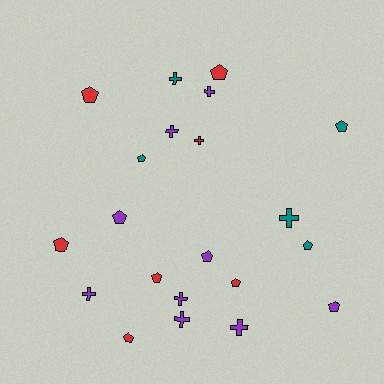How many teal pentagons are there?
There are 3 teal pentagons.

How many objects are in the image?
There are 21 objects.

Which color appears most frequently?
Purple, with 9 objects.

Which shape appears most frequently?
Pentagon, with 12 objects.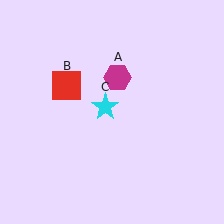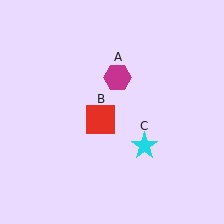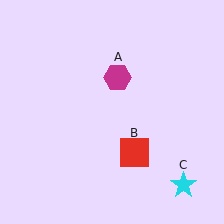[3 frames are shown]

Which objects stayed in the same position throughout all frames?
Magenta hexagon (object A) remained stationary.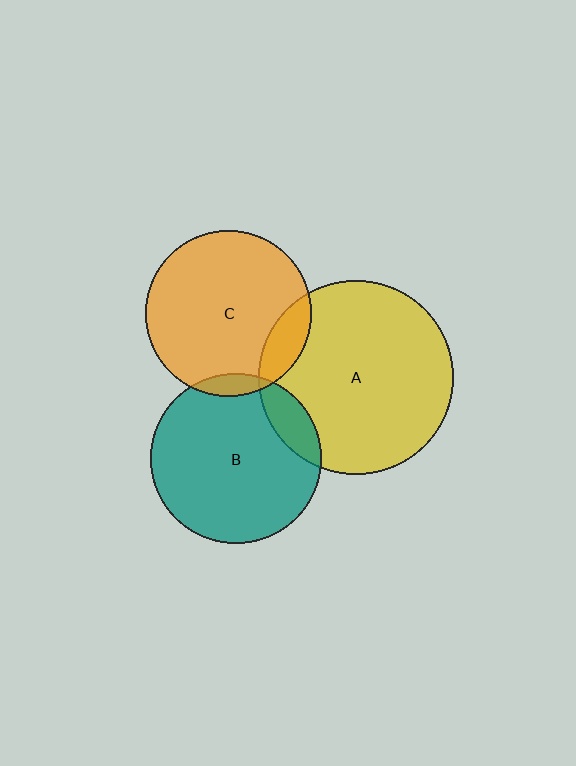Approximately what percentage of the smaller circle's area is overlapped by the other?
Approximately 5%.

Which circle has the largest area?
Circle A (yellow).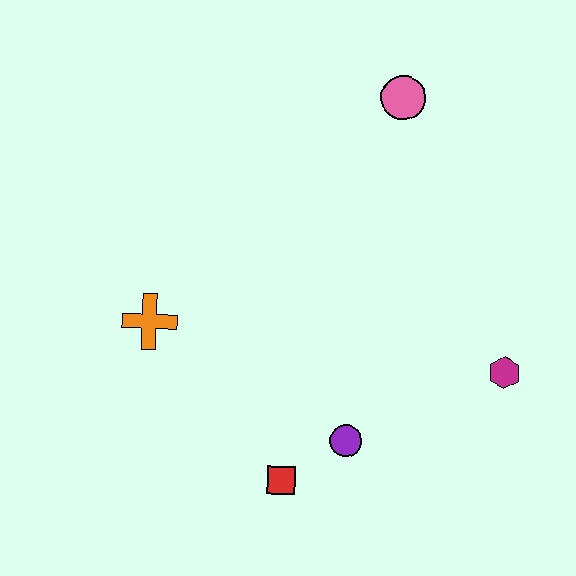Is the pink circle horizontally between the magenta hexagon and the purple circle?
Yes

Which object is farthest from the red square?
The pink circle is farthest from the red square.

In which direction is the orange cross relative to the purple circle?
The orange cross is to the left of the purple circle.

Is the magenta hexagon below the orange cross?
Yes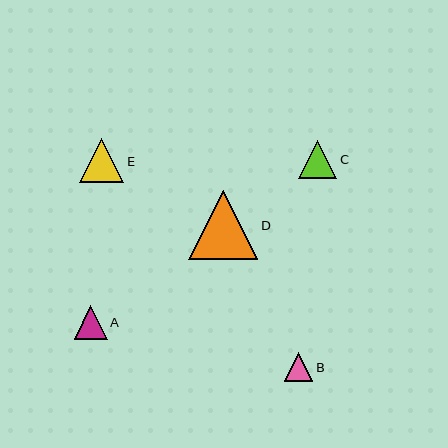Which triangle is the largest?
Triangle D is the largest with a size of approximately 69 pixels.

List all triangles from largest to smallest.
From largest to smallest: D, E, C, A, B.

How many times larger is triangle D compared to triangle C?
Triangle D is approximately 1.8 times the size of triangle C.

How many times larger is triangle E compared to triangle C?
Triangle E is approximately 1.1 times the size of triangle C.